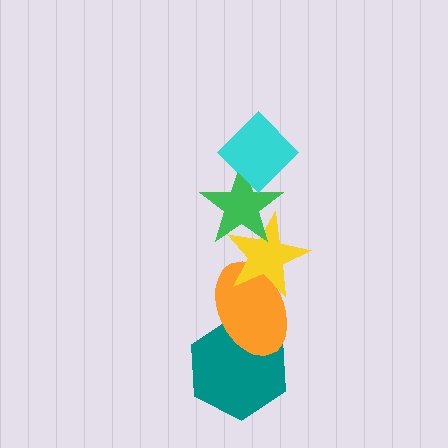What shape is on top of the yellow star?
The green star is on top of the yellow star.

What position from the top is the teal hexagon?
The teal hexagon is 5th from the top.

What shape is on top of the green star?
The cyan diamond is on top of the green star.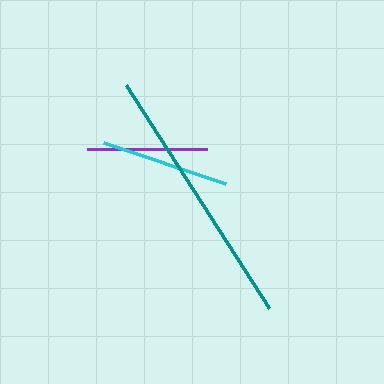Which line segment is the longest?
The teal line is the longest at approximately 265 pixels.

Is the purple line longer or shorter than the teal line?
The teal line is longer than the purple line.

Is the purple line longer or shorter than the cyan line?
The cyan line is longer than the purple line.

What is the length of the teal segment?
The teal segment is approximately 265 pixels long.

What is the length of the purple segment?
The purple segment is approximately 120 pixels long.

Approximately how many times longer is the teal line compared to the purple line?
The teal line is approximately 2.2 times the length of the purple line.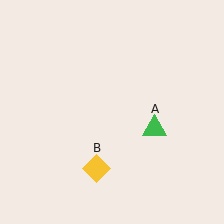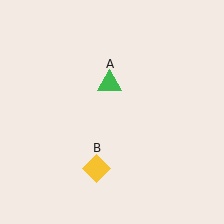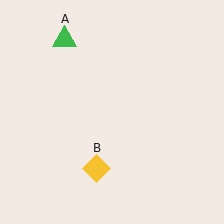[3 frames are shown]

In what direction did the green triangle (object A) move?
The green triangle (object A) moved up and to the left.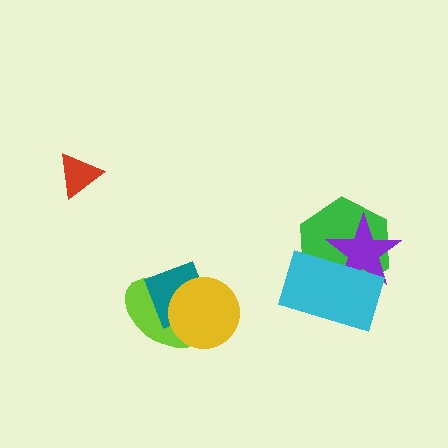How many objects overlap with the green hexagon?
2 objects overlap with the green hexagon.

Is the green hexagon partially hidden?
Yes, it is partially covered by another shape.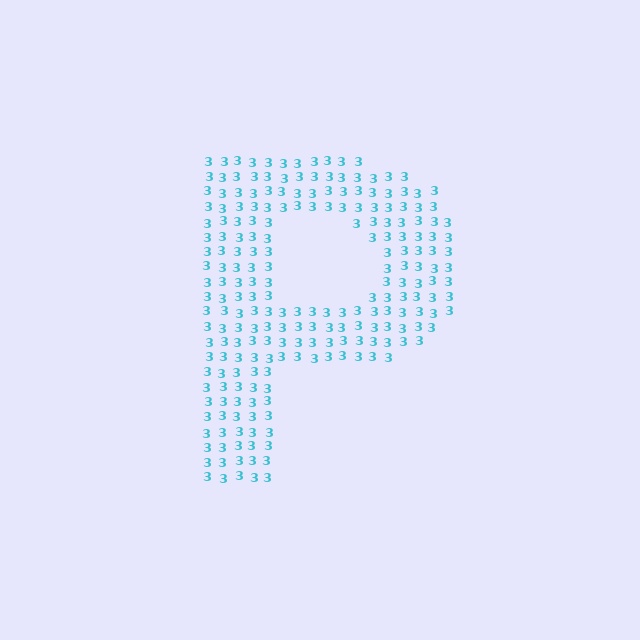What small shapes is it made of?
It is made of small digit 3's.